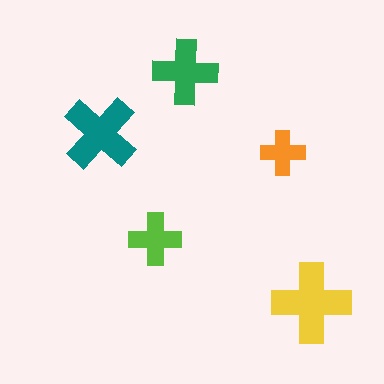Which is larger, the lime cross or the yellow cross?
The yellow one.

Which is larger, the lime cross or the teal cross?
The teal one.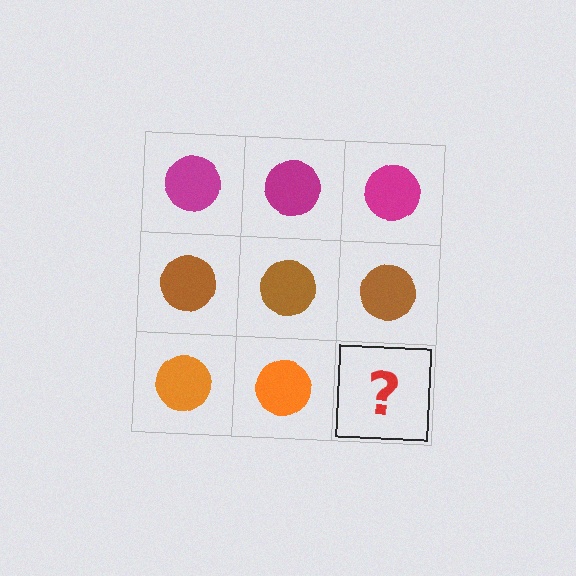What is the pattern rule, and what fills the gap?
The rule is that each row has a consistent color. The gap should be filled with an orange circle.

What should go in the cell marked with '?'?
The missing cell should contain an orange circle.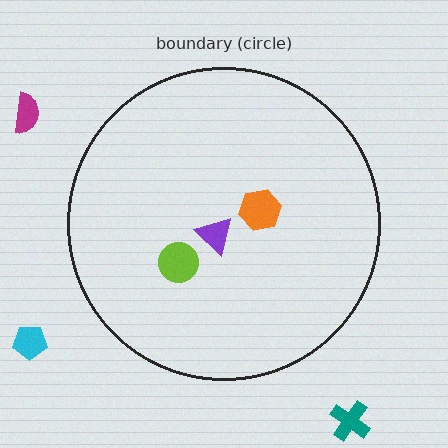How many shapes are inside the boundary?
3 inside, 3 outside.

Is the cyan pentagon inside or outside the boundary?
Outside.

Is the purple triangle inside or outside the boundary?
Inside.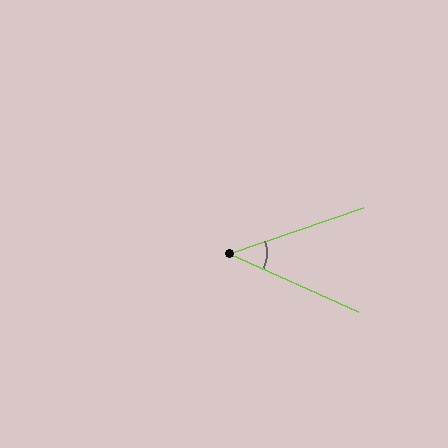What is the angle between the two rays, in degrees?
Approximately 43 degrees.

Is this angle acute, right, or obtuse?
It is acute.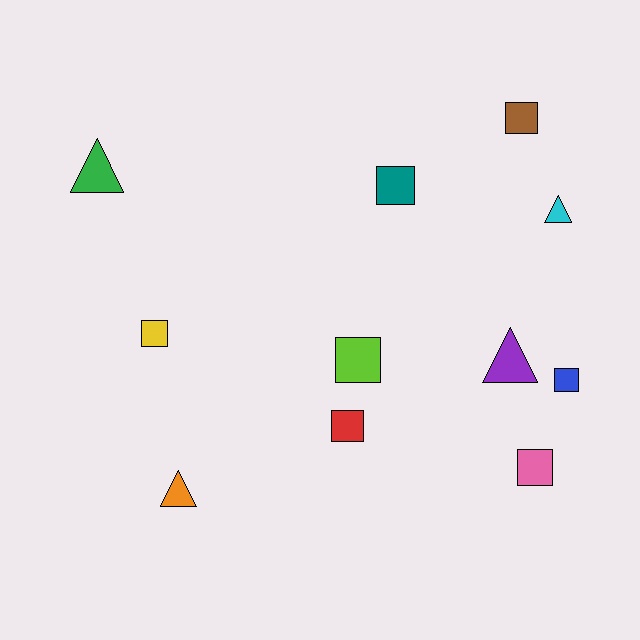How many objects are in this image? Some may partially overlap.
There are 11 objects.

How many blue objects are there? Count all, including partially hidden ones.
There is 1 blue object.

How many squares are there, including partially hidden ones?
There are 7 squares.